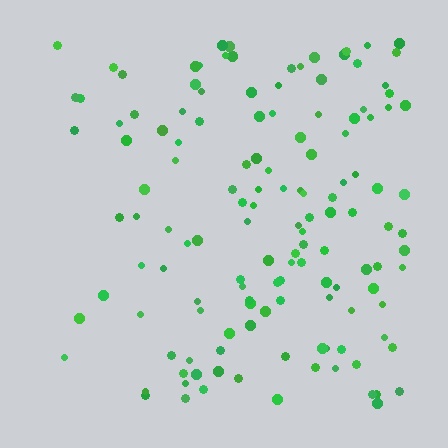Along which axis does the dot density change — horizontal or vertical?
Horizontal.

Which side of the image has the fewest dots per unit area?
The left.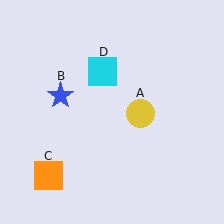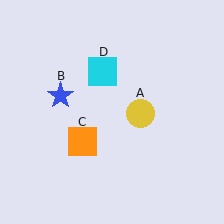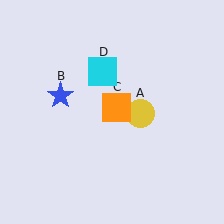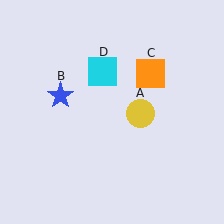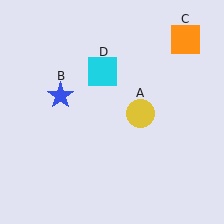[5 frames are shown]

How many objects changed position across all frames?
1 object changed position: orange square (object C).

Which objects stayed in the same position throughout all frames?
Yellow circle (object A) and blue star (object B) and cyan square (object D) remained stationary.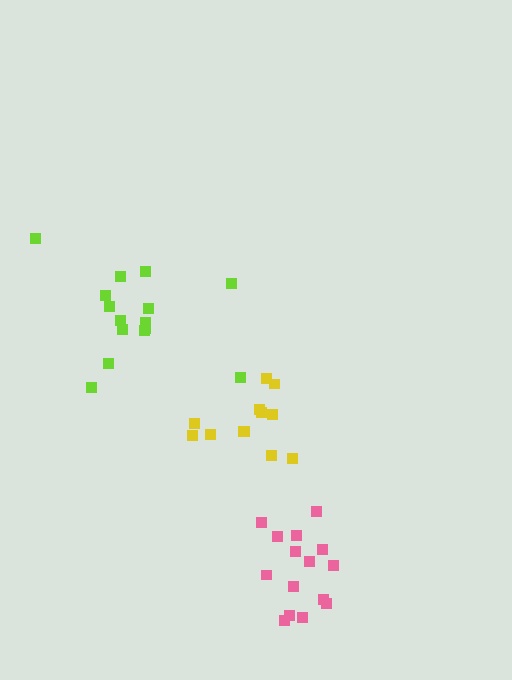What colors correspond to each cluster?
The clusters are colored: yellow, lime, pink.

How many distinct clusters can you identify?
There are 3 distinct clusters.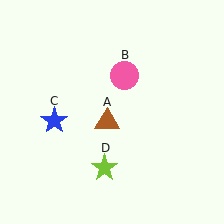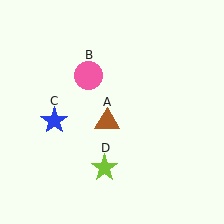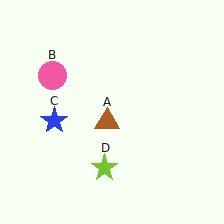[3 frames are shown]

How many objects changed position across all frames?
1 object changed position: pink circle (object B).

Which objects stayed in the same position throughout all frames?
Brown triangle (object A) and blue star (object C) and lime star (object D) remained stationary.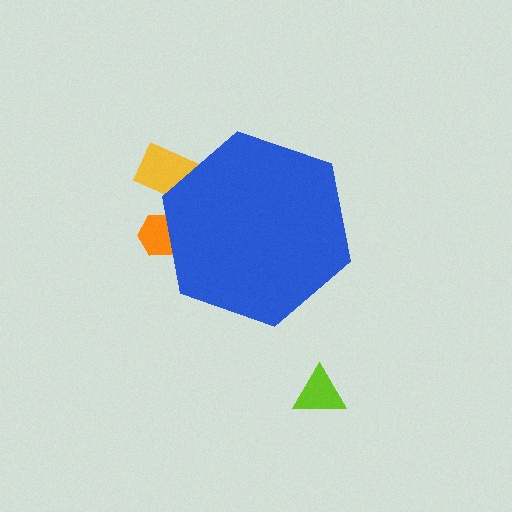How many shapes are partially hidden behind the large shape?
2 shapes are partially hidden.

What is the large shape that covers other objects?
A blue hexagon.